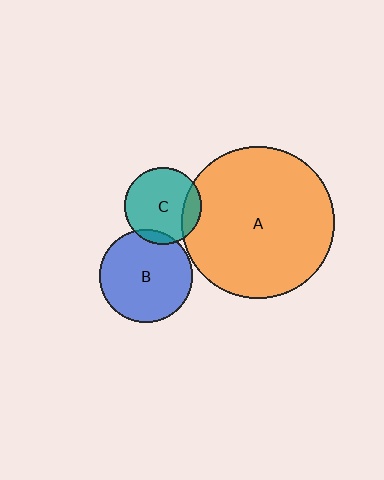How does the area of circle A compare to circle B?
Approximately 2.7 times.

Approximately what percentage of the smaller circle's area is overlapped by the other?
Approximately 10%.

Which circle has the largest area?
Circle A (orange).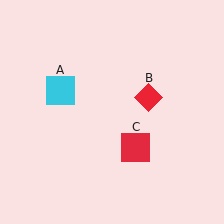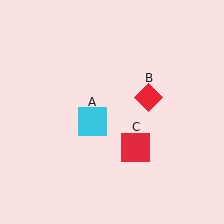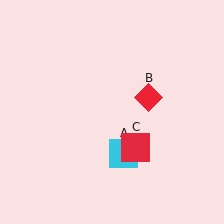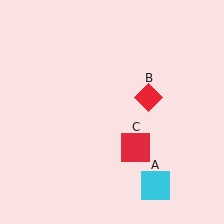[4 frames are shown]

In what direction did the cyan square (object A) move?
The cyan square (object A) moved down and to the right.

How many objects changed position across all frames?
1 object changed position: cyan square (object A).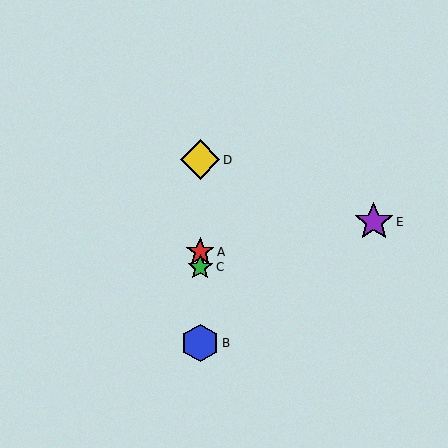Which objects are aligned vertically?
Objects A, B, C, D are aligned vertically.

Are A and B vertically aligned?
Yes, both are at x≈200.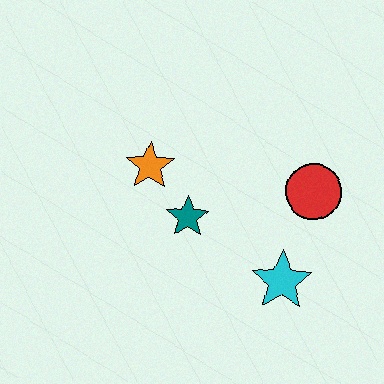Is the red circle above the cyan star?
Yes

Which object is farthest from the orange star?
The cyan star is farthest from the orange star.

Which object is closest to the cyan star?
The red circle is closest to the cyan star.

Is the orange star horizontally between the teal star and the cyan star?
No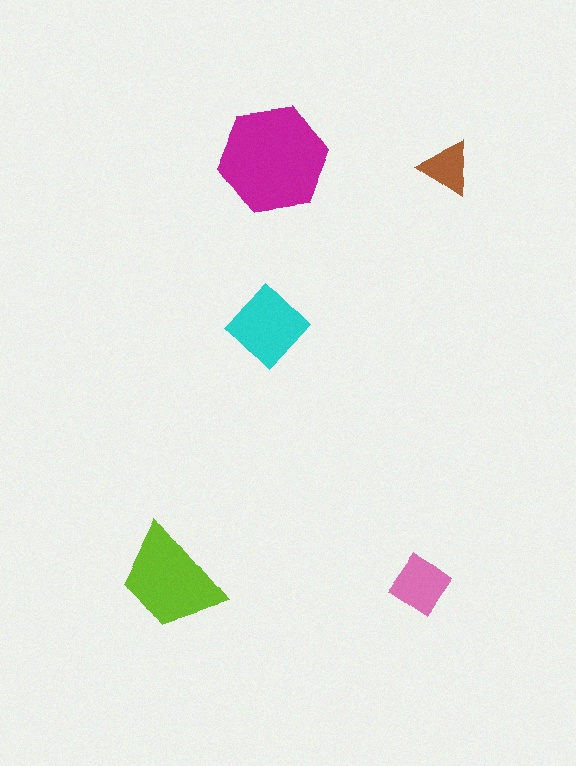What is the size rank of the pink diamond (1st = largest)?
4th.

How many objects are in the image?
There are 5 objects in the image.